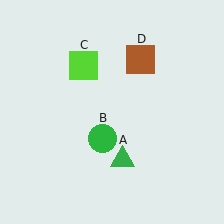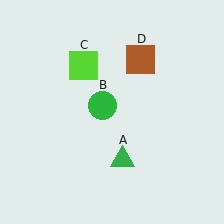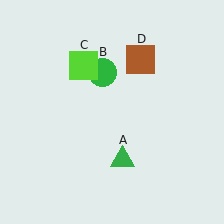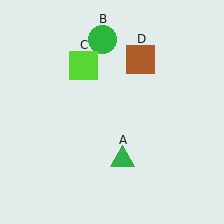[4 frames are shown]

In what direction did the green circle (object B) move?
The green circle (object B) moved up.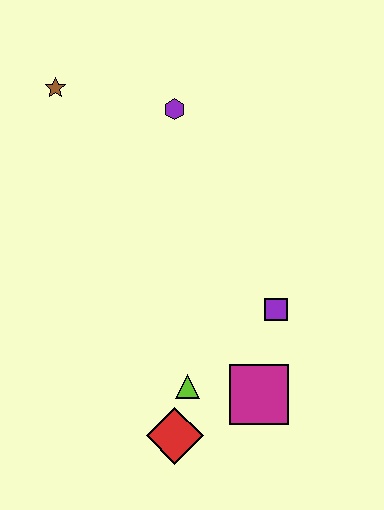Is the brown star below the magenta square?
No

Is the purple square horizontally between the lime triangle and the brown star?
No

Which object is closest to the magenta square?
The lime triangle is closest to the magenta square.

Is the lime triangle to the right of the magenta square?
No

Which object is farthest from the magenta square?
The brown star is farthest from the magenta square.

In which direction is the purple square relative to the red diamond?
The purple square is above the red diamond.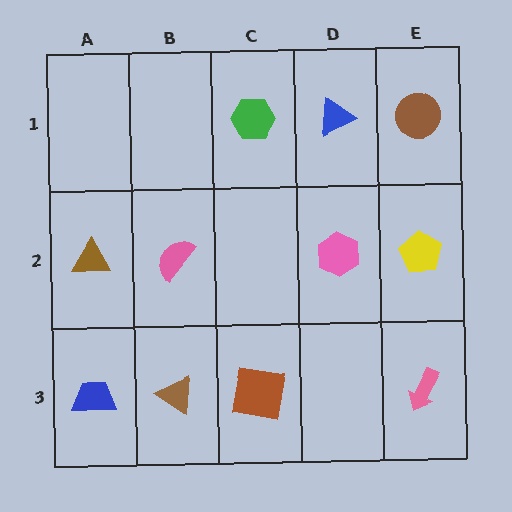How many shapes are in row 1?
3 shapes.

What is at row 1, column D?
A blue triangle.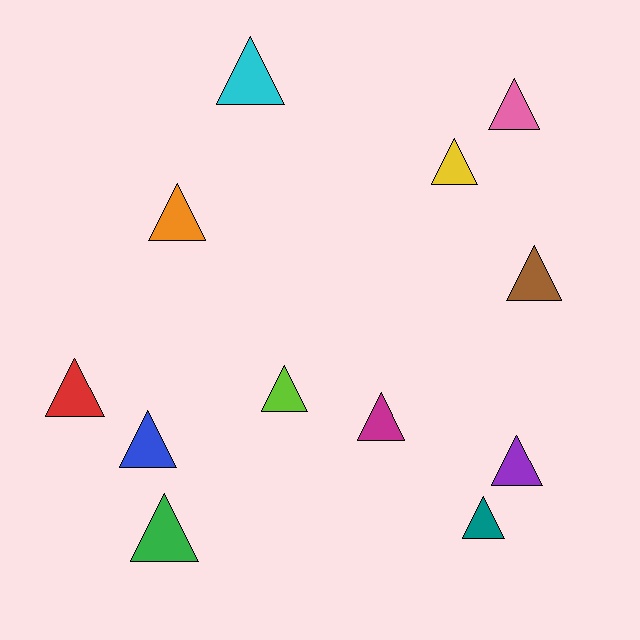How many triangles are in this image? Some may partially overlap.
There are 12 triangles.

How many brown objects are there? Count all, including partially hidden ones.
There is 1 brown object.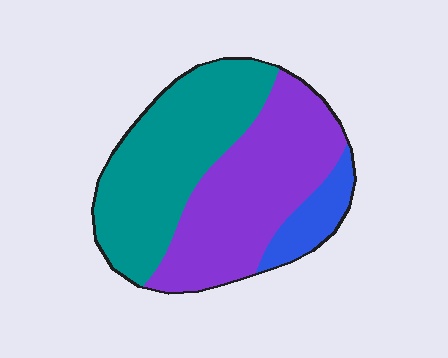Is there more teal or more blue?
Teal.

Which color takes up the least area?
Blue, at roughly 10%.